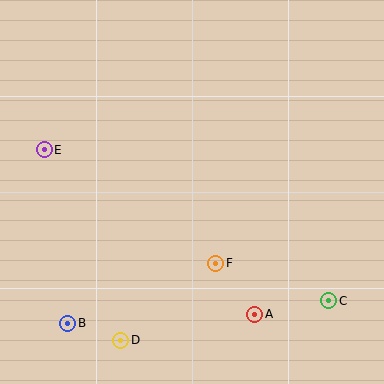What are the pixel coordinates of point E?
Point E is at (44, 150).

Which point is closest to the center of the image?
Point F at (216, 264) is closest to the center.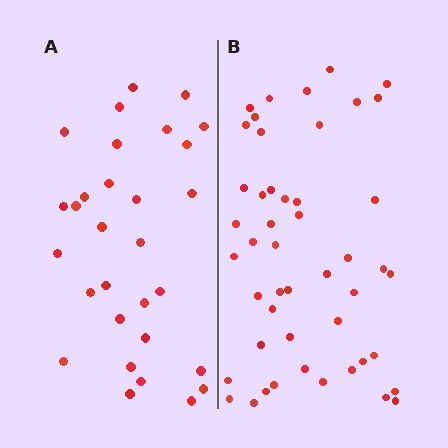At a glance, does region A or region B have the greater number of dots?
Region B (the right region) has more dots.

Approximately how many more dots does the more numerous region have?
Region B has approximately 20 more dots than region A.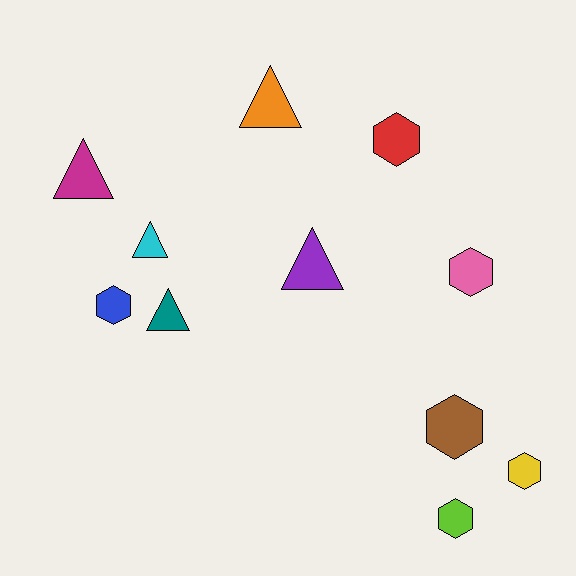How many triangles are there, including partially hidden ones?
There are 5 triangles.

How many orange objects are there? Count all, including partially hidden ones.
There is 1 orange object.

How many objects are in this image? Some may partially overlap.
There are 11 objects.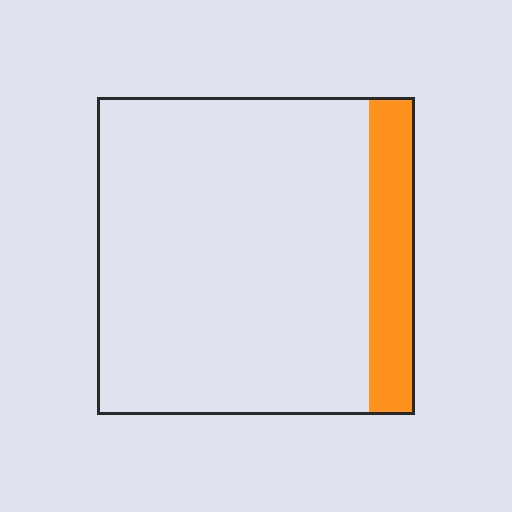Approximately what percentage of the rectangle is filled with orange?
Approximately 15%.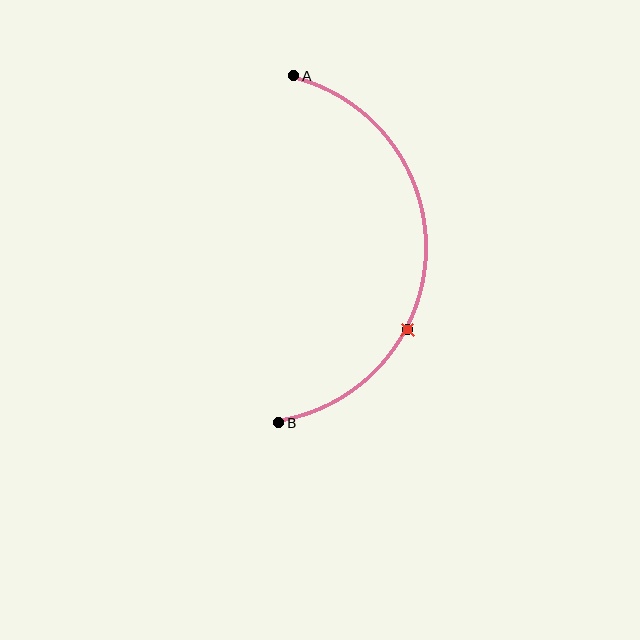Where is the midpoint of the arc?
The arc midpoint is the point on the curve farthest from the straight line joining A and B. It sits to the right of that line.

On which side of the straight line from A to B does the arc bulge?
The arc bulges to the right of the straight line connecting A and B.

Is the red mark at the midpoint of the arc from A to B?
No. The red mark lies on the arc but is closer to endpoint B. The arc midpoint would be at the point on the curve equidistant along the arc from both A and B.